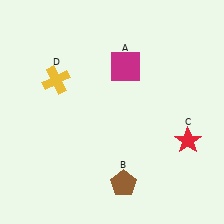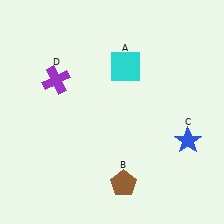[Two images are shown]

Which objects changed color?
A changed from magenta to cyan. C changed from red to blue. D changed from yellow to purple.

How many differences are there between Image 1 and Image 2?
There are 3 differences between the two images.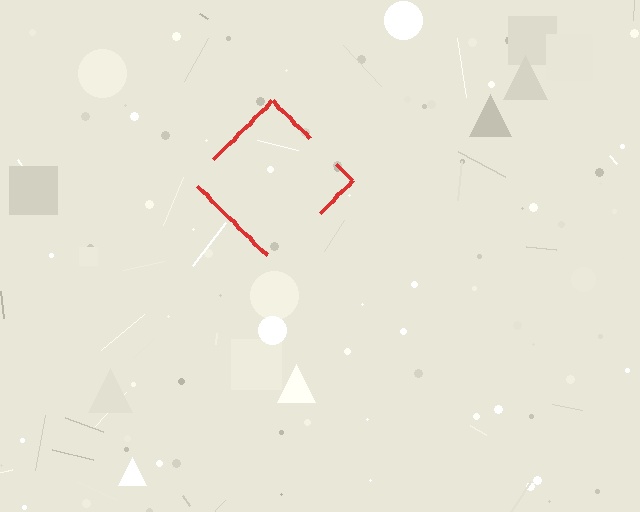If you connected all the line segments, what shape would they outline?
They would outline a diamond.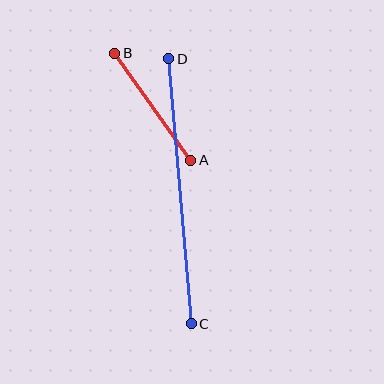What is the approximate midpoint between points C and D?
The midpoint is at approximately (180, 191) pixels.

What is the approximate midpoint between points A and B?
The midpoint is at approximately (153, 107) pixels.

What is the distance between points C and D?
The distance is approximately 266 pixels.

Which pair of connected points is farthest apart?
Points C and D are farthest apart.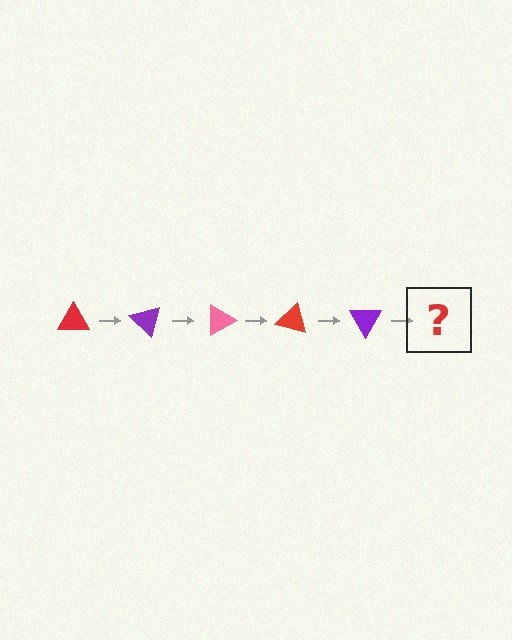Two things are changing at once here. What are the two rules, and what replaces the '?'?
The two rules are that it rotates 45 degrees each step and the color cycles through red, purple, and pink. The '?' should be a pink triangle, rotated 225 degrees from the start.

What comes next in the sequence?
The next element should be a pink triangle, rotated 225 degrees from the start.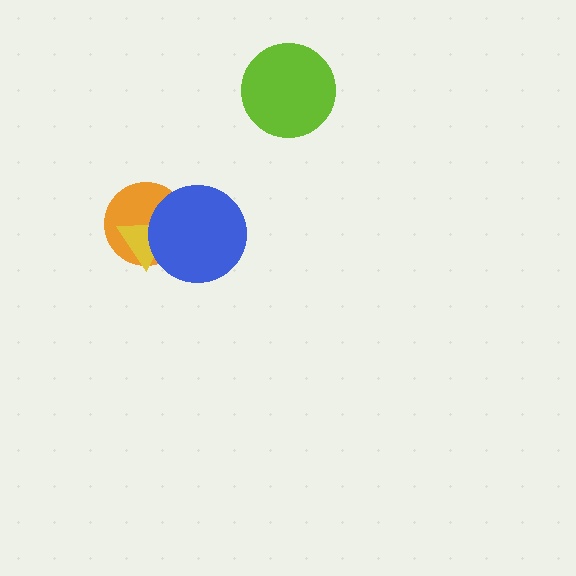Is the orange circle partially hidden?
Yes, it is partially covered by another shape.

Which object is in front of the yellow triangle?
The blue circle is in front of the yellow triangle.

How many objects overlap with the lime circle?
0 objects overlap with the lime circle.